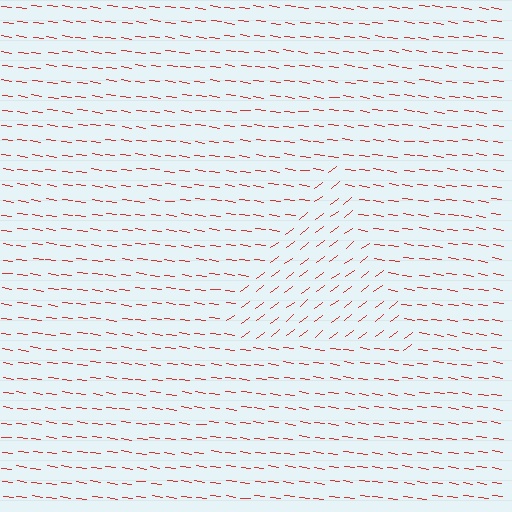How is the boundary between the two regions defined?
The boundary is defined purely by a change in line orientation (approximately 45 degrees difference). All lines are the same color and thickness.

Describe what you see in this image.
The image is filled with small red line segments. A triangle region in the image has lines oriented differently from the surrounding lines, creating a visible texture boundary.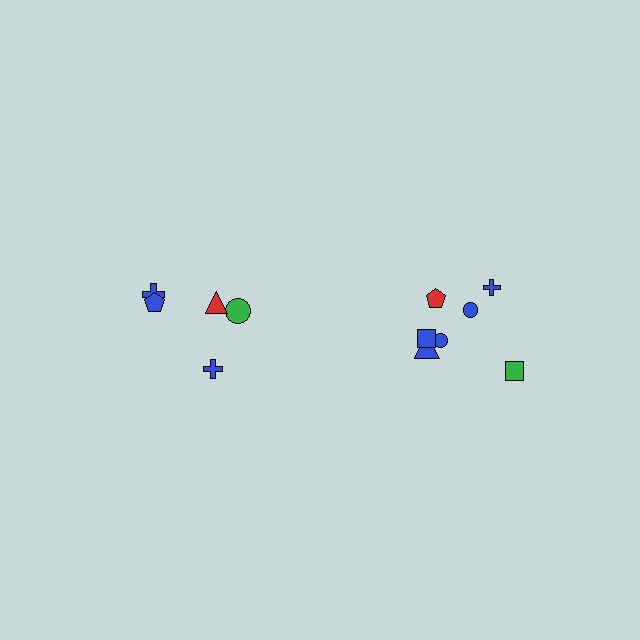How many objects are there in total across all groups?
There are 12 objects.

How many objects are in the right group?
There are 7 objects.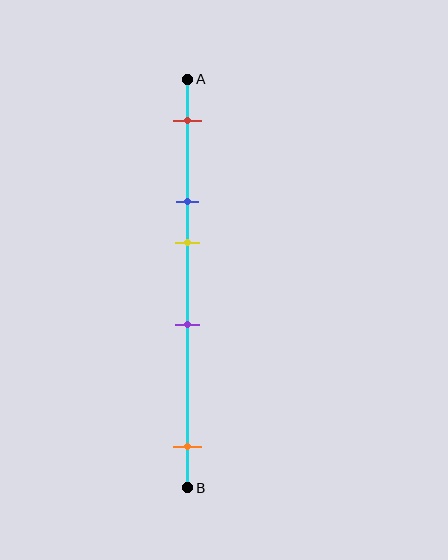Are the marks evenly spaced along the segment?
No, the marks are not evenly spaced.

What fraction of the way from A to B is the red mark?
The red mark is approximately 10% (0.1) of the way from A to B.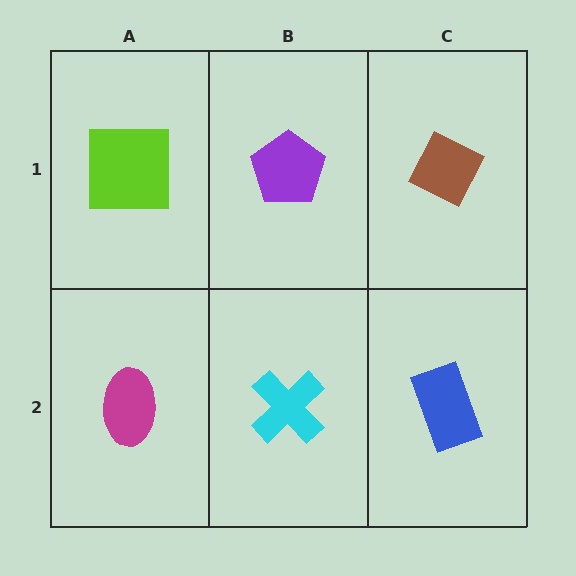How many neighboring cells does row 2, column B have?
3.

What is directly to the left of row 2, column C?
A cyan cross.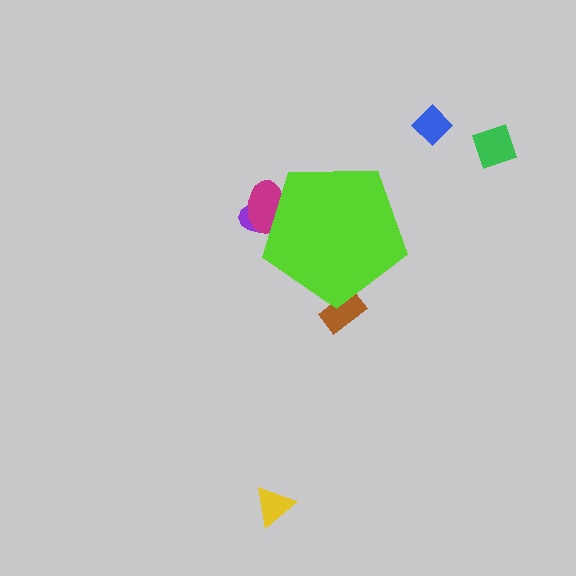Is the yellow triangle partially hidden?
No, the yellow triangle is fully visible.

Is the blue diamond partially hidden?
No, the blue diamond is fully visible.